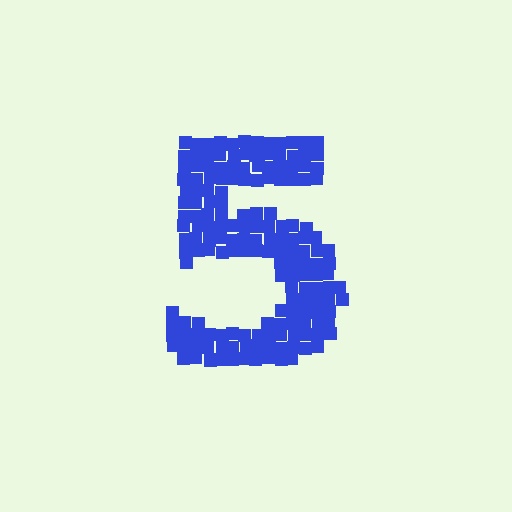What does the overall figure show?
The overall figure shows the digit 5.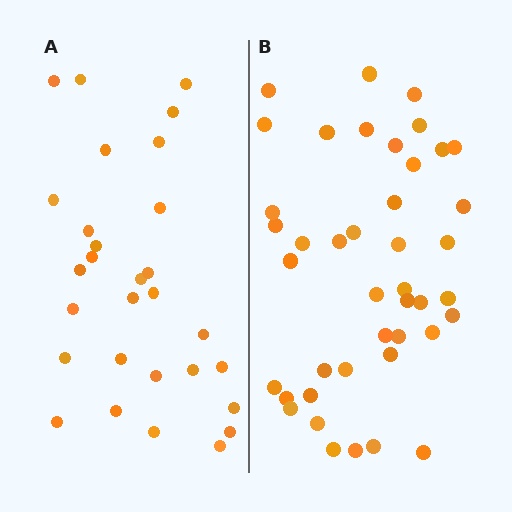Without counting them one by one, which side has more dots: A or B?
Region B (the right region) has more dots.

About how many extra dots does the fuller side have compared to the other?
Region B has approximately 15 more dots than region A.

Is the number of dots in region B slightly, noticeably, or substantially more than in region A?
Region B has noticeably more, but not dramatically so. The ratio is roughly 1.4 to 1.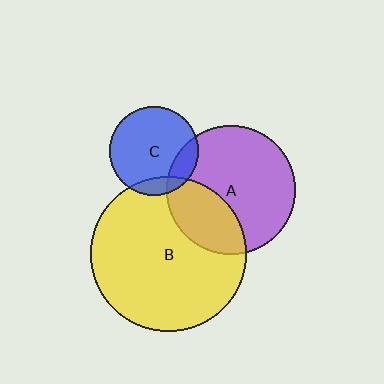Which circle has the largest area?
Circle B (yellow).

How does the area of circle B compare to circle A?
Approximately 1.4 times.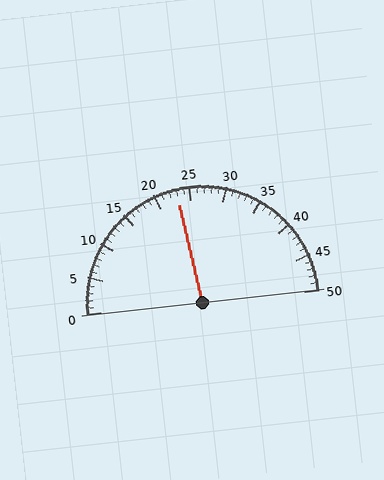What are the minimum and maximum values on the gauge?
The gauge ranges from 0 to 50.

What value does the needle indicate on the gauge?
The needle indicates approximately 23.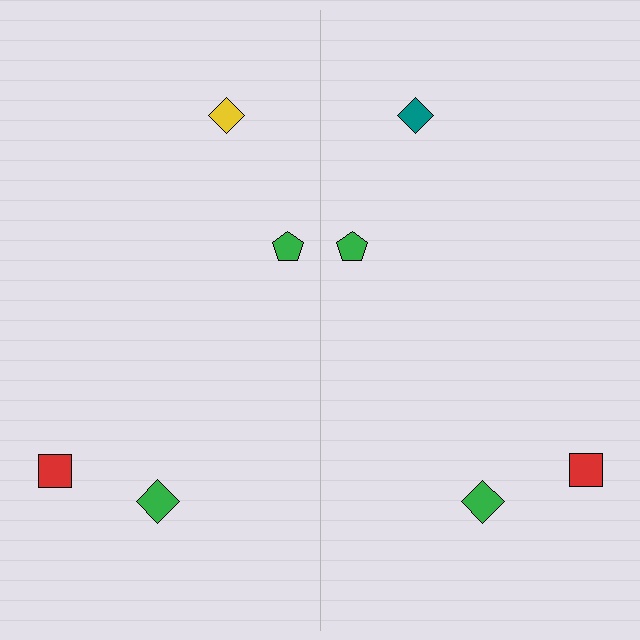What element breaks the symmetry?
The teal diamond on the right side breaks the symmetry — its mirror counterpart is yellow.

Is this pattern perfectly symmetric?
No, the pattern is not perfectly symmetric. The teal diamond on the right side breaks the symmetry — its mirror counterpart is yellow.